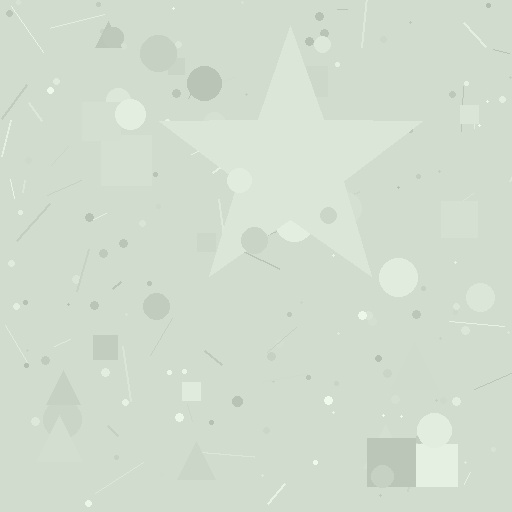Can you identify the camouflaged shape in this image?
The camouflaged shape is a star.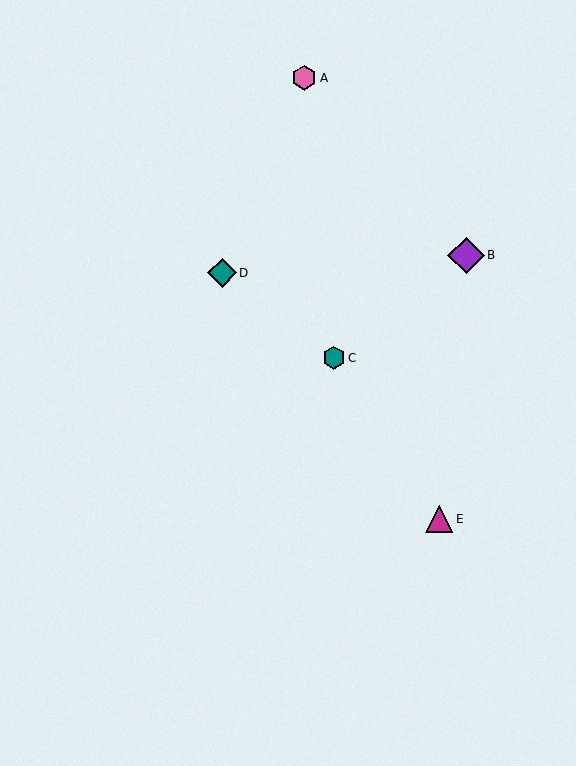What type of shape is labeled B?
Shape B is a purple diamond.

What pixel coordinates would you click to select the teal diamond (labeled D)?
Click at (222, 273) to select the teal diamond D.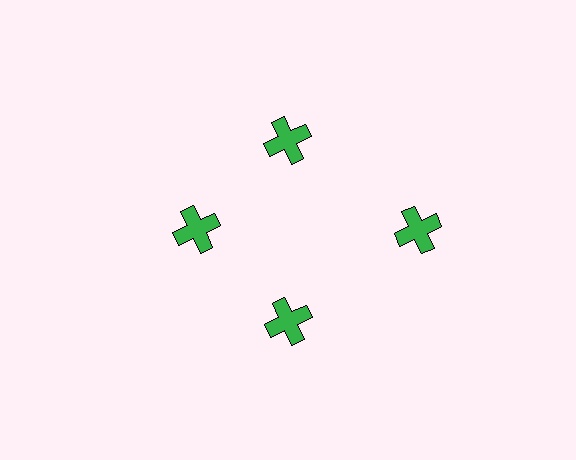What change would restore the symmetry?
The symmetry would be restored by moving it inward, back onto the ring so that all 4 crosses sit at equal angles and equal distance from the center.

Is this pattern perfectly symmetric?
No. The 4 green crosses are arranged in a ring, but one element near the 3 o'clock position is pushed outward from the center, breaking the 4-fold rotational symmetry.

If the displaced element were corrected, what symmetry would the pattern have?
It would have 4-fold rotational symmetry — the pattern would map onto itself every 90 degrees.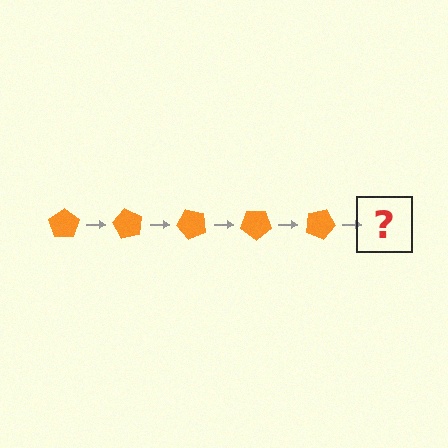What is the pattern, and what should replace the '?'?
The pattern is that the pentagon rotates 60 degrees each step. The '?' should be an orange pentagon rotated 300 degrees.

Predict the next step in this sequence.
The next step is an orange pentagon rotated 300 degrees.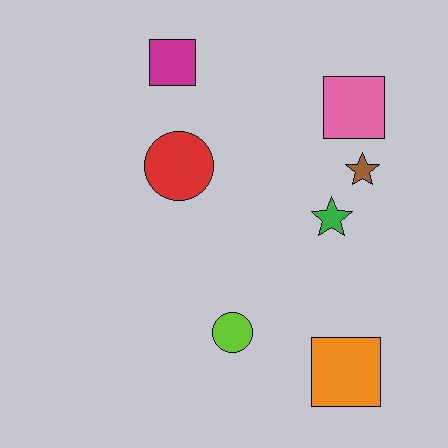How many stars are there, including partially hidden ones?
There are 2 stars.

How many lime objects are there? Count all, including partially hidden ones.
There is 1 lime object.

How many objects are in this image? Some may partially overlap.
There are 7 objects.